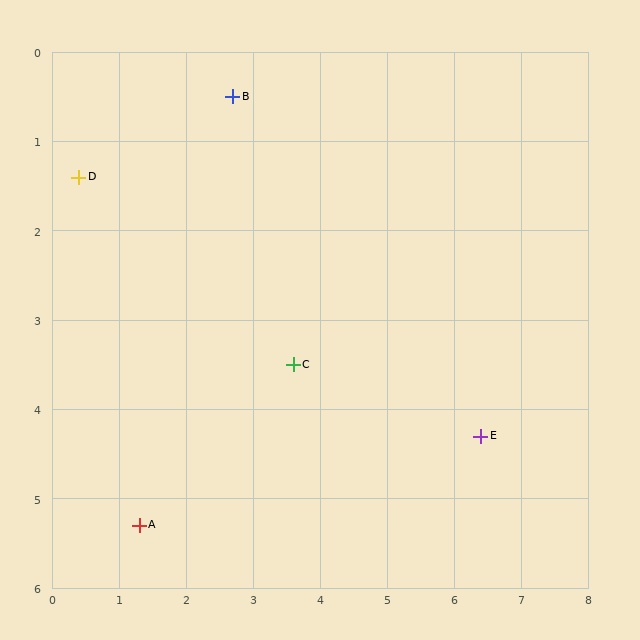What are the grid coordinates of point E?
Point E is at approximately (6.4, 4.3).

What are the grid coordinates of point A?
Point A is at approximately (1.3, 5.3).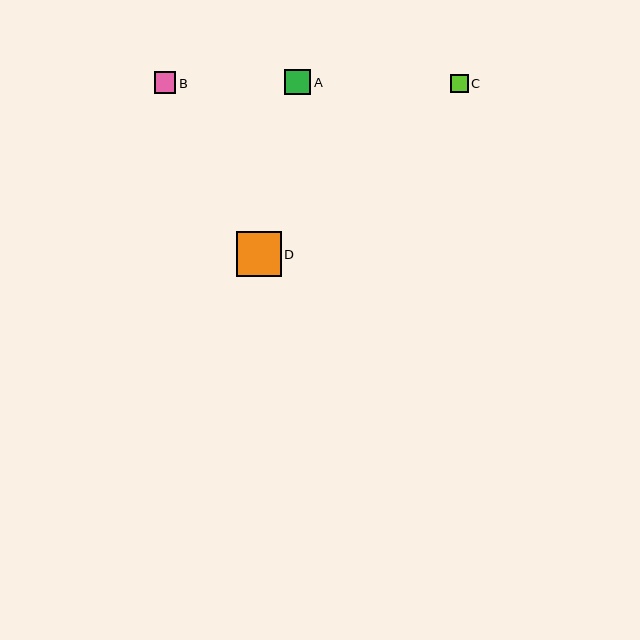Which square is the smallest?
Square C is the smallest with a size of approximately 18 pixels.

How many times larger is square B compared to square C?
Square B is approximately 1.2 times the size of square C.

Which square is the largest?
Square D is the largest with a size of approximately 45 pixels.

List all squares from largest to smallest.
From largest to smallest: D, A, B, C.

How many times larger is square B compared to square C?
Square B is approximately 1.2 times the size of square C.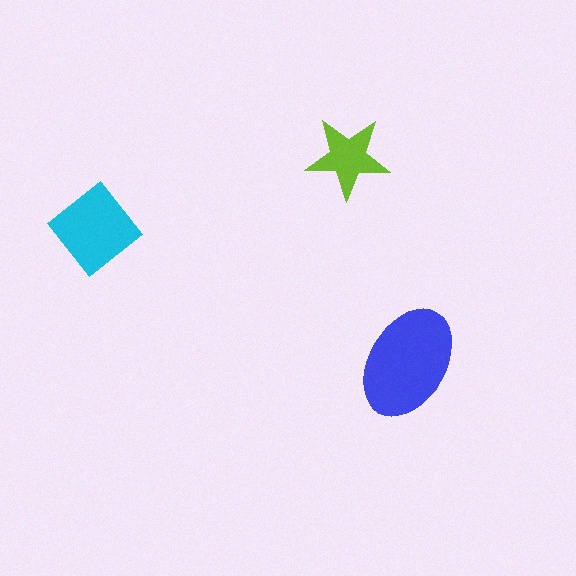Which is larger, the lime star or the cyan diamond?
The cyan diamond.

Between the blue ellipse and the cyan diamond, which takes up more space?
The blue ellipse.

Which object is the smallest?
The lime star.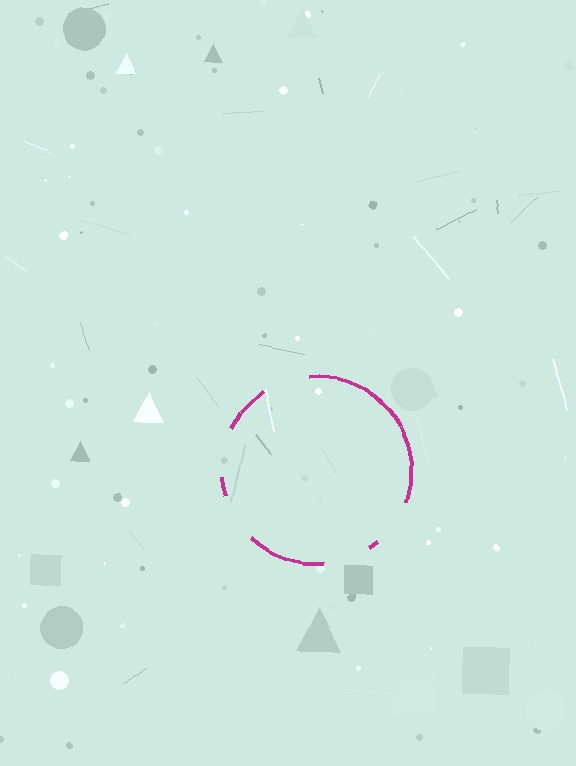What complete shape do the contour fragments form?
The contour fragments form a circle.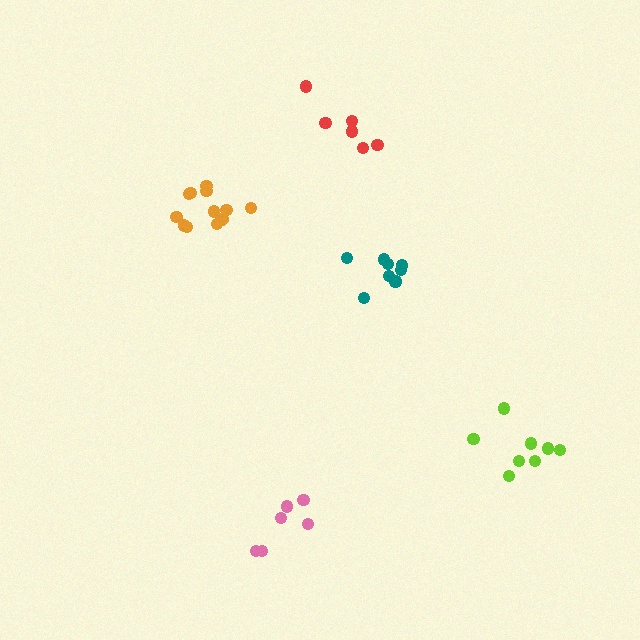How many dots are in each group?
Group 1: 6 dots, Group 2: 8 dots, Group 3: 9 dots, Group 4: 6 dots, Group 5: 12 dots (41 total).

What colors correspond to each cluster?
The clusters are colored: red, lime, teal, pink, orange.